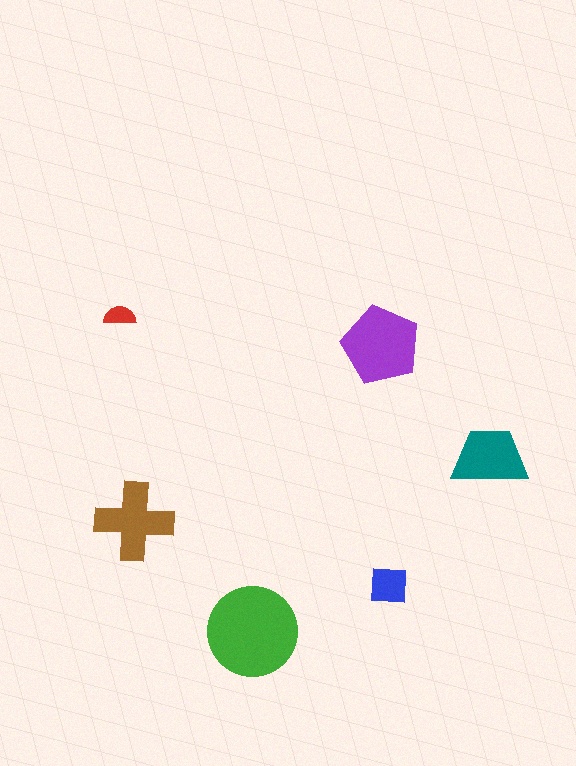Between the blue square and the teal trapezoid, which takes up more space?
The teal trapezoid.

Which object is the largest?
The green circle.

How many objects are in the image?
There are 6 objects in the image.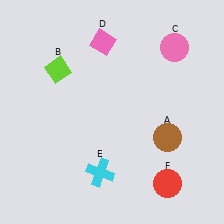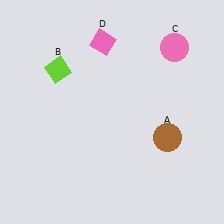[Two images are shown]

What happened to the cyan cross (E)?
The cyan cross (E) was removed in Image 2. It was in the bottom-left area of Image 1.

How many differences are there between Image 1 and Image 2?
There are 2 differences between the two images.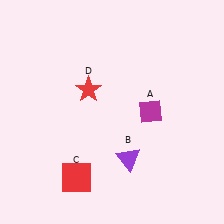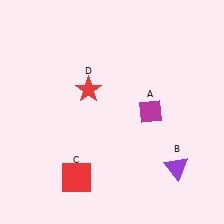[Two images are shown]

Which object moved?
The purple triangle (B) moved right.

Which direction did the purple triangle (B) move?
The purple triangle (B) moved right.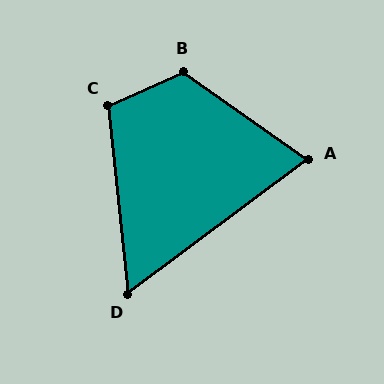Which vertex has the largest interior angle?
B, at approximately 121 degrees.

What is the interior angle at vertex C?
Approximately 108 degrees (obtuse).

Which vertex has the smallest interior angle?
D, at approximately 59 degrees.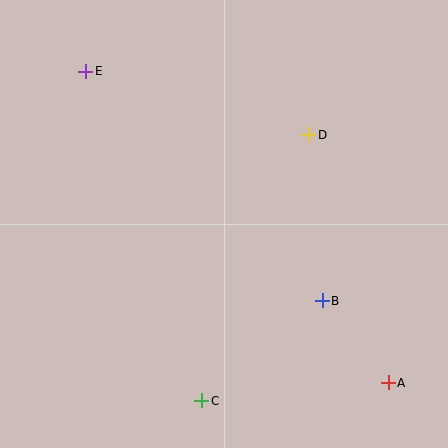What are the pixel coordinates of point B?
Point B is at (322, 301).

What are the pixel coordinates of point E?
Point E is at (86, 71).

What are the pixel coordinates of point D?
Point D is at (309, 135).